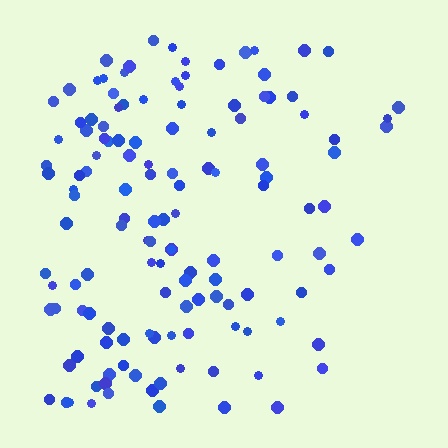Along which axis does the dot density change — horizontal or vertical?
Horizontal.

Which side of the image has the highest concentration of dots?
The left.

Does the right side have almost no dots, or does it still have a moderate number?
Still a moderate number, just noticeably fewer than the left.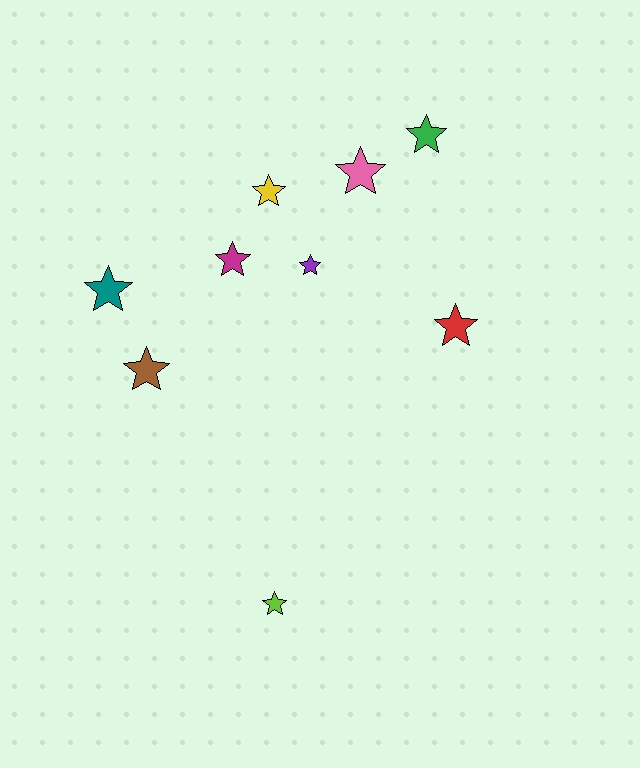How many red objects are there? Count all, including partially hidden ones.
There is 1 red object.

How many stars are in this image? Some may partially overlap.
There are 9 stars.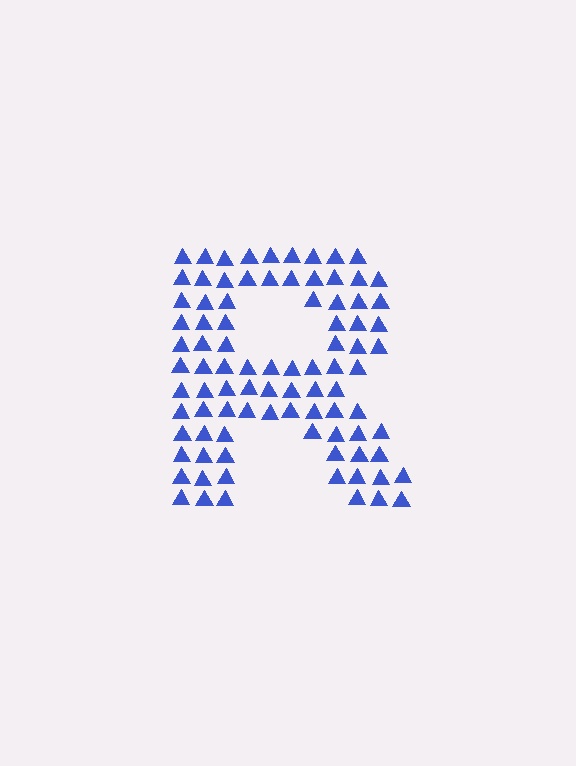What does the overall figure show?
The overall figure shows the letter R.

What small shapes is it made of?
It is made of small triangles.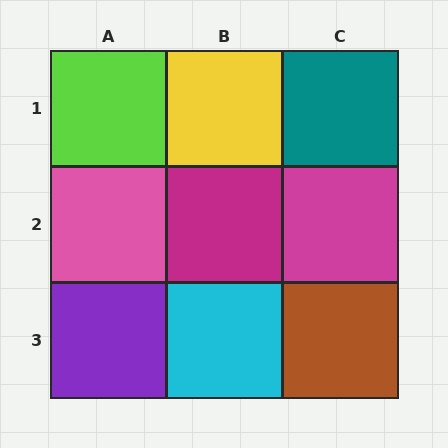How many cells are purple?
1 cell is purple.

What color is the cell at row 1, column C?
Teal.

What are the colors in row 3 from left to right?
Purple, cyan, brown.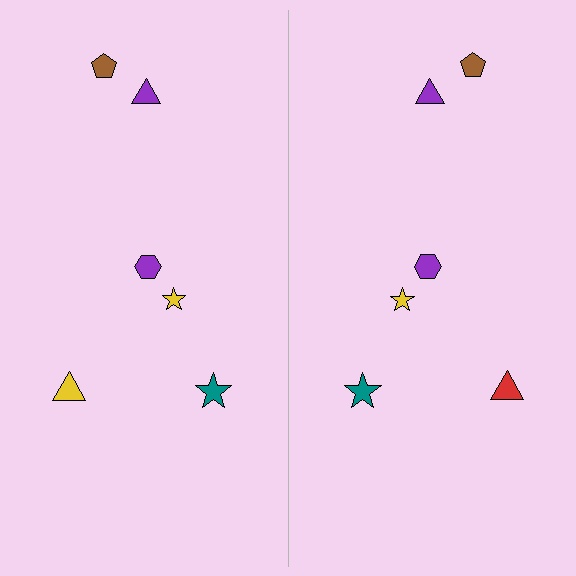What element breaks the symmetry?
The red triangle on the right side breaks the symmetry — its mirror counterpart is yellow.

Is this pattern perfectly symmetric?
No, the pattern is not perfectly symmetric. The red triangle on the right side breaks the symmetry — its mirror counterpart is yellow.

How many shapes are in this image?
There are 12 shapes in this image.